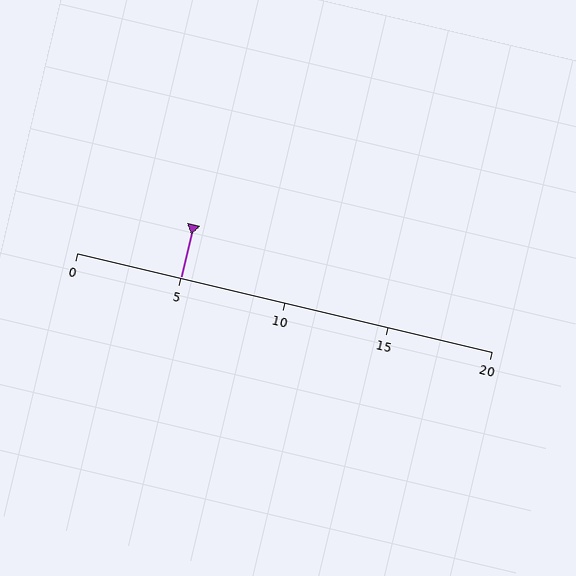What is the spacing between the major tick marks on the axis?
The major ticks are spaced 5 apart.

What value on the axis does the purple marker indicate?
The marker indicates approximately 5.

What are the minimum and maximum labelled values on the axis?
The axis runs from 0 to 20.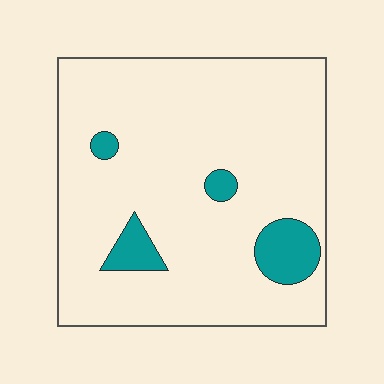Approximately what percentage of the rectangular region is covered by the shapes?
Approximately 10%.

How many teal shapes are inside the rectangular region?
4.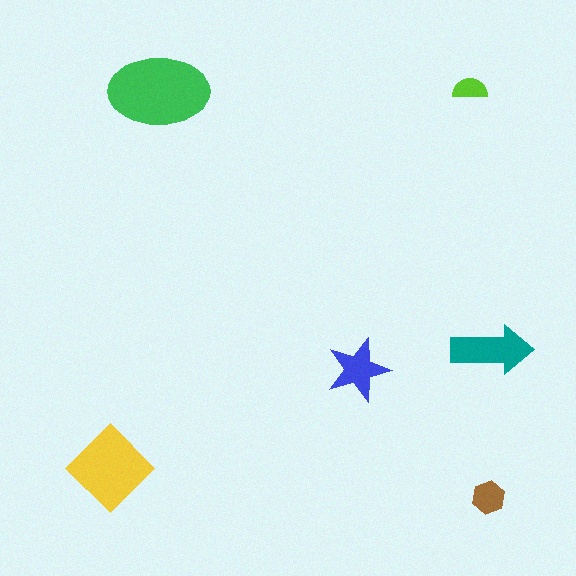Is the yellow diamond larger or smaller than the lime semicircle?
Larger.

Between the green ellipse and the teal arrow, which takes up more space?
The green ellipse.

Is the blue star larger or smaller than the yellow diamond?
Smaller.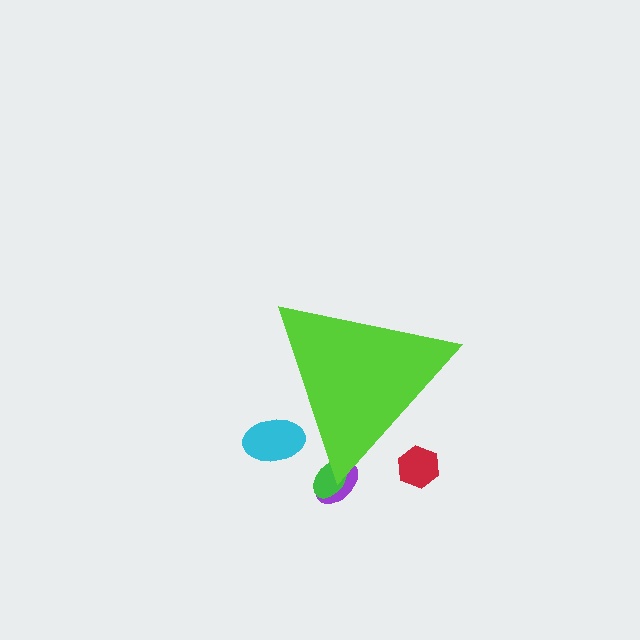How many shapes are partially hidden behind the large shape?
4 shapes are partially hidden.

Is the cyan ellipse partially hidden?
Yes, the cyan ellipse is partially hidden behind the lime triangle.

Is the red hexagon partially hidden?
Yes, the red hexagon is partially hidden behind the lime triangle.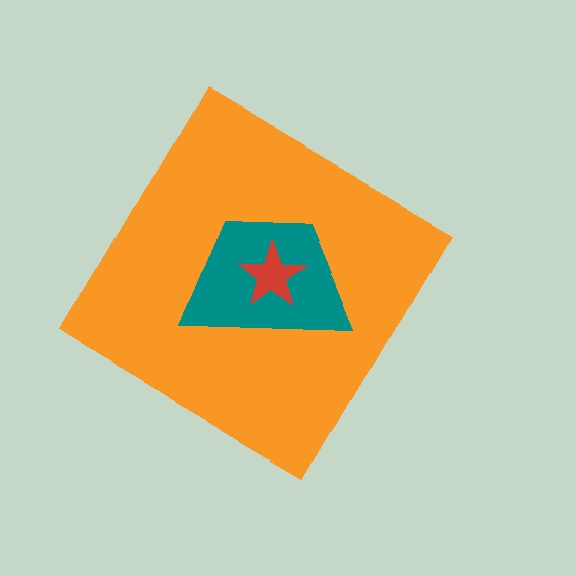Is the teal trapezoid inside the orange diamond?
Yes.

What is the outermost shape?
The orange diamond.